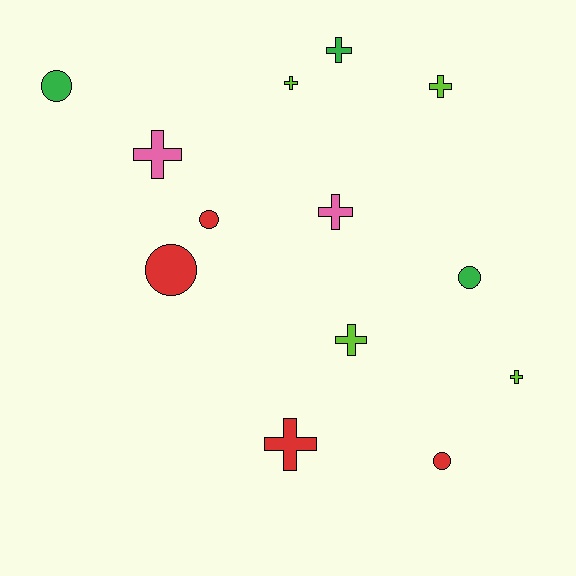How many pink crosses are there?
There are 2 pink crosses.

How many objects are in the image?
There are 13 objects.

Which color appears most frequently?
Red, with 4 objects.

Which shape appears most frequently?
Cross, with 8 objects.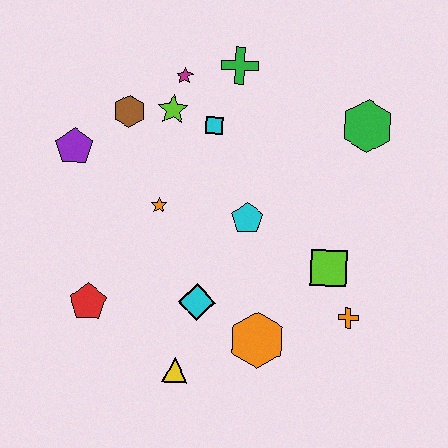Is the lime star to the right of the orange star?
Yes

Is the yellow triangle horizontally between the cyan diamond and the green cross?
No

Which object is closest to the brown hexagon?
The lime star is closest to the brown hexagon.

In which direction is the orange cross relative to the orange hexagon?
The orange cross is to the right of the orange hexagon.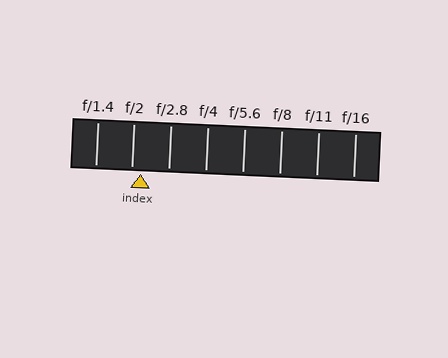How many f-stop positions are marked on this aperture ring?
There are 8 f-stop positions marked.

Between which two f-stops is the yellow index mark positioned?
The index mark is between f/2 and f/2.8.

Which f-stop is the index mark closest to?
The index mark is closest to f/2.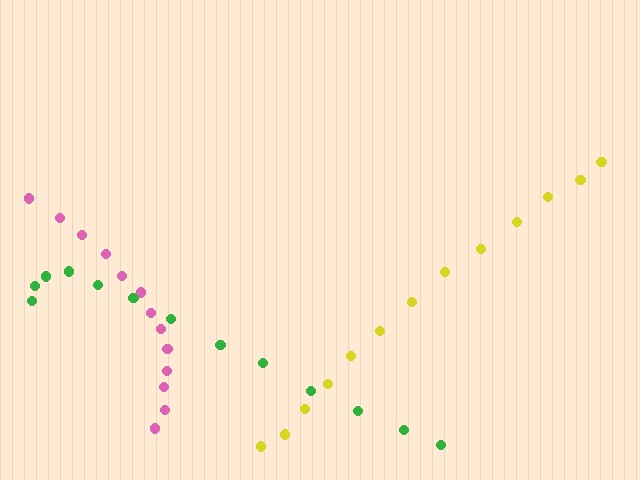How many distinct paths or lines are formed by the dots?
There are 3 distinct paths.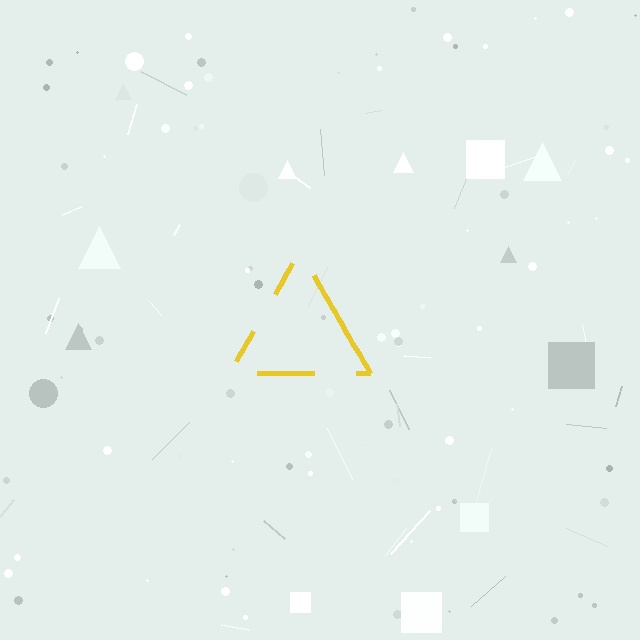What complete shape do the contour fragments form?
The contour fragments form a triangle.